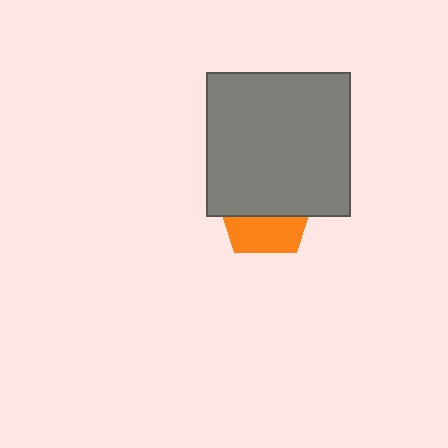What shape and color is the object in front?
The object in front is a gray square.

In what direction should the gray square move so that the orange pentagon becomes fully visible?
The gray square should move up. That is the shortest direction to clear the overlap and leave the orange pentagon fully visible.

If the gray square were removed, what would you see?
You would see the complete orange pentagon.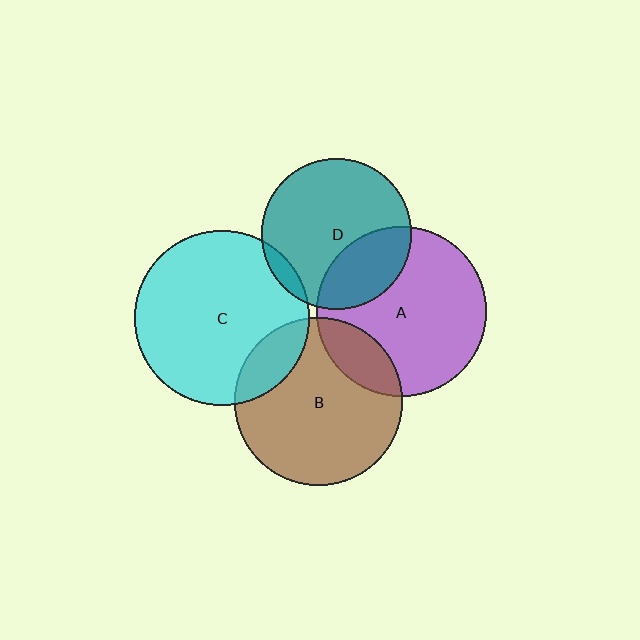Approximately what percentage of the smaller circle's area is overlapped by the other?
Approximately 30%.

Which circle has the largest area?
Circle C (cyan).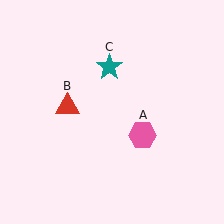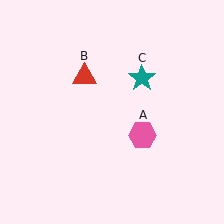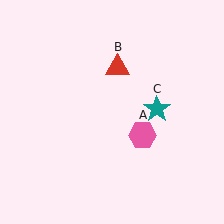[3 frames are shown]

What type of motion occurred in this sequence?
The red triangle (object B), teal star (object C) rotated clockwise around the center of the scene.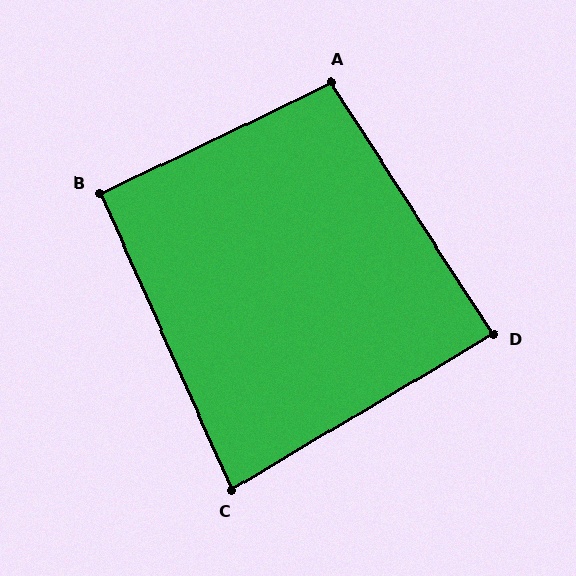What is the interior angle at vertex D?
Approximately 88 degrees (approximately right).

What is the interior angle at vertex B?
Approximately 92 degrees (approximately right).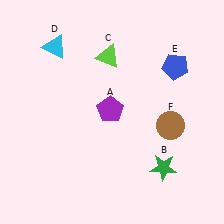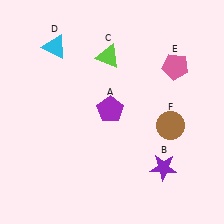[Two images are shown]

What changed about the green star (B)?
In Image 1, B is green. In Image 2, it changed to purple.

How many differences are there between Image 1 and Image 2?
There are 2 differences between the two images.